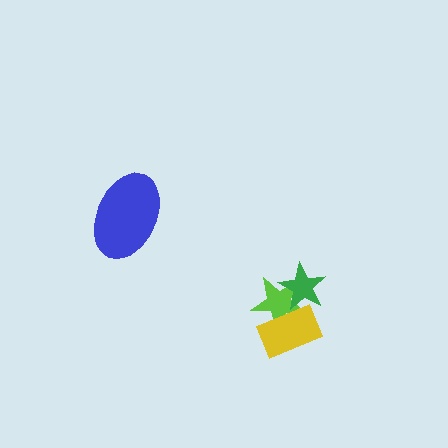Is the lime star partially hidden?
Yes, it is partially covered by another shape.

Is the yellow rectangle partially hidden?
Yes, it is partially covered by another shape.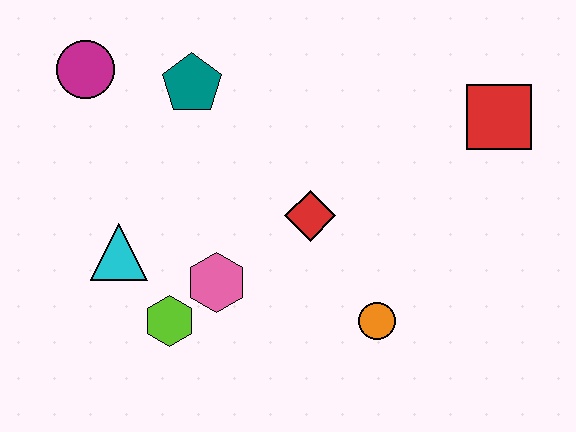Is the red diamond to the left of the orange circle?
Yes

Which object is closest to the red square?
The red diamond is closest to the red square.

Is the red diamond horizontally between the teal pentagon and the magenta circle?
No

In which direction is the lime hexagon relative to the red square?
The lime hexagon is to the left of the red square.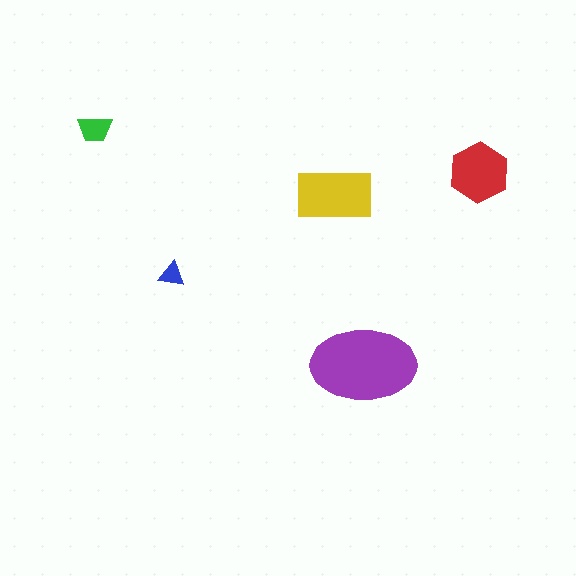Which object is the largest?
The purple ellipse.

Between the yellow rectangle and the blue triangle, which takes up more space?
The yellow rectangle.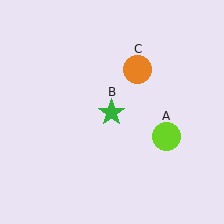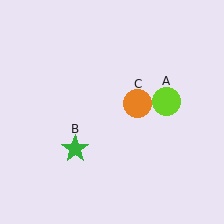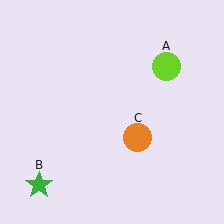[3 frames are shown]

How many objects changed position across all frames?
3 objects changed position: lime circle (object A), green star (object B), orange circle (object C).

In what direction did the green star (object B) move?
The green star (object B) moved down and to the left.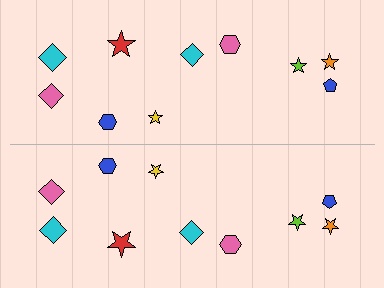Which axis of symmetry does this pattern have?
The pattern has a horizontal axis of symmetry running through the center of the image.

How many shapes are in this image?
There are 20 shapes in this image.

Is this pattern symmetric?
Yes, this pattern has bilateral (reflection) symmetry.